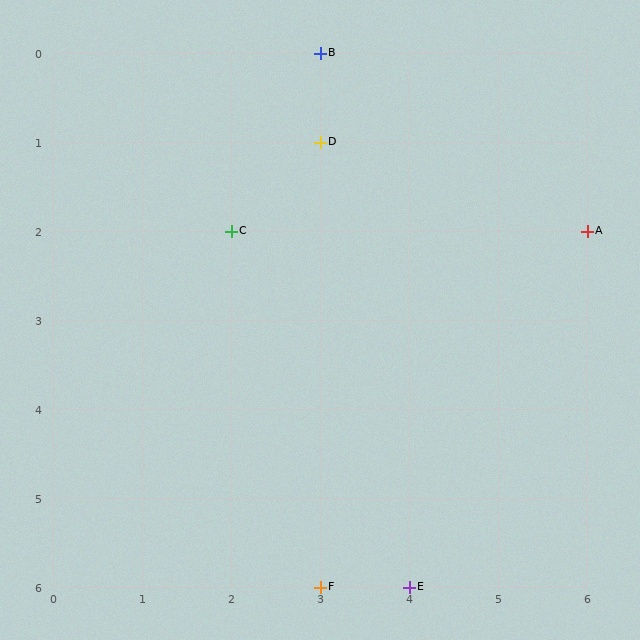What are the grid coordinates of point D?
Point D is at grid coordinates (3, 1).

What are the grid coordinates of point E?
Point E is at grid coordinates (4, 6).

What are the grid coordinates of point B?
Point B is at grid coordinates (3, 0).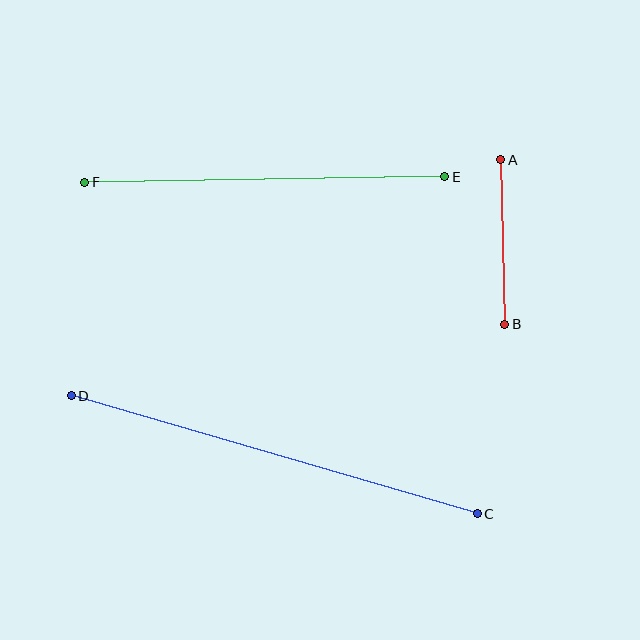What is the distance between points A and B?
The distance is approximately 165 pixels.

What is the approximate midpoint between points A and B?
The midpoint is at approximately (503, 242) pixels.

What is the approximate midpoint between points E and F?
The midpoint is at approximately (265, 179) pixels.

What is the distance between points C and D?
The distance is approximately 423 pixels.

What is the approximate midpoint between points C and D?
The midpoint is at approximately (274, 455) pixels.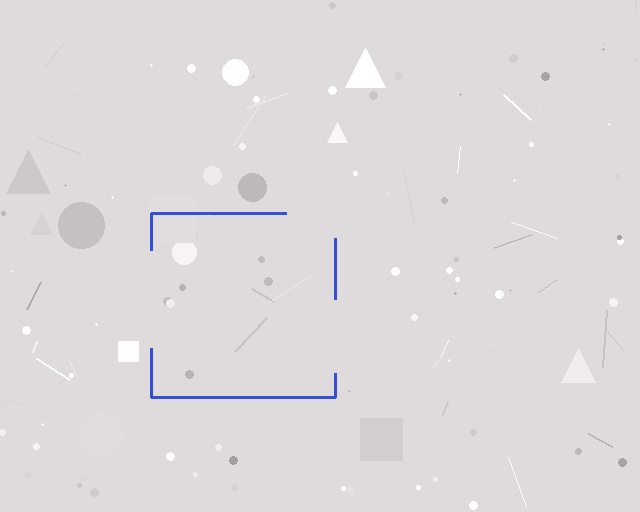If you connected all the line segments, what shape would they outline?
They would outline a square.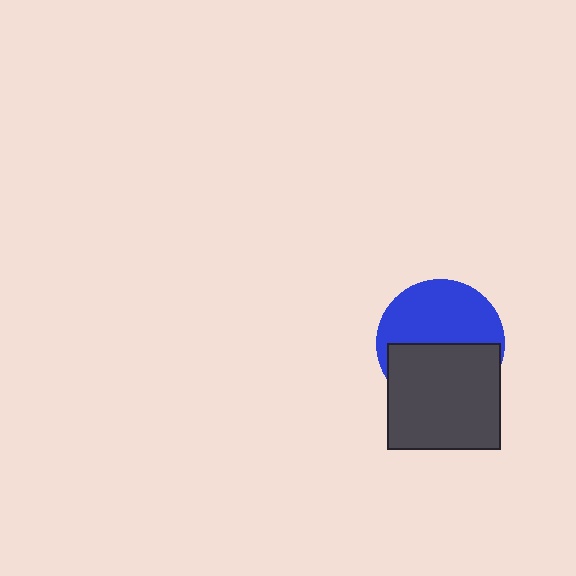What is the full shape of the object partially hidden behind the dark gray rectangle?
The partially hidden object is a blue circle.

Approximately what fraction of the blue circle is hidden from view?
Roughly 47% of the blue circle is hidden behind the dark gray rectangle.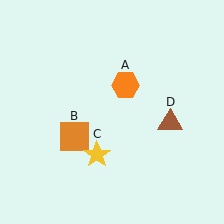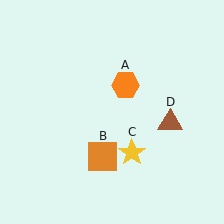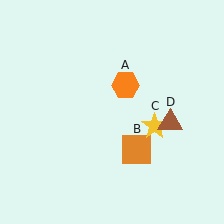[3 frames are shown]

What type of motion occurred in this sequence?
The orange square (object B), yellow star (object C) rotated counterclockwise around the center of the scene.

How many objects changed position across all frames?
2 objects changed position: orange square (object B), yellow star (object C).